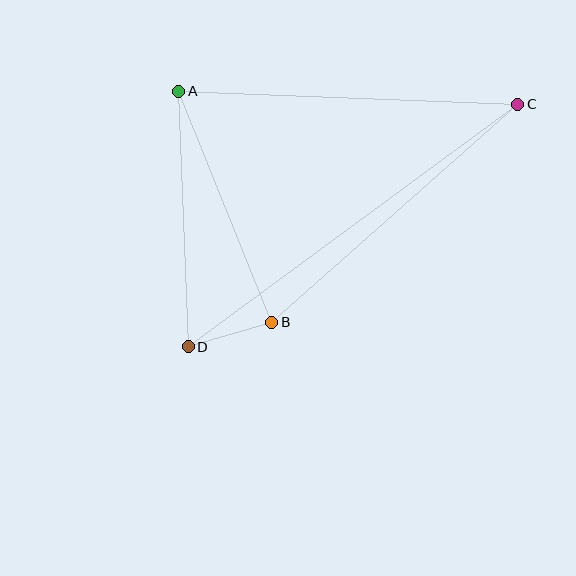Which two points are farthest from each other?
Points C and D are farthest from each other.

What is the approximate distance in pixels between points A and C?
The distance between A and C is approximately 340 pixels.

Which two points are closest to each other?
Points B and D are closest to each other.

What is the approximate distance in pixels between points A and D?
The distance between A and D is approximately 256 pixels.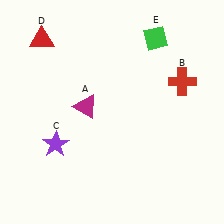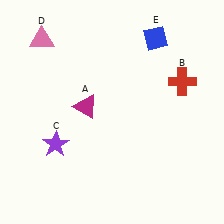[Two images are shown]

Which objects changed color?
D changed from red to pink. E changed from green to blue.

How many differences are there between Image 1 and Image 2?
There are 2 differences between the two images.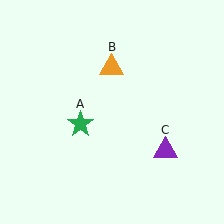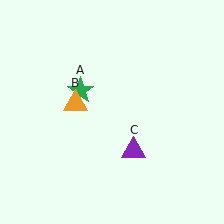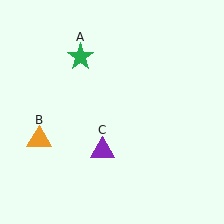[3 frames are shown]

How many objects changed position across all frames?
3 objects changed position: green star (object A), orange triangle (object B), purple triangle (object C).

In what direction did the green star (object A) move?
The green star (object A) moved up.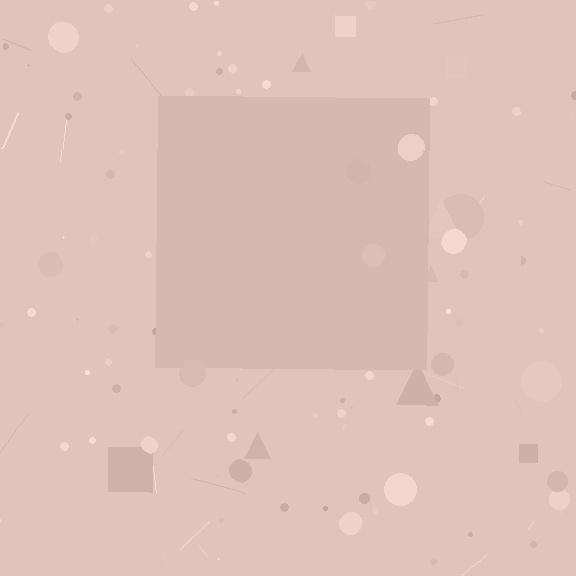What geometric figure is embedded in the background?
A square is embedded in the background.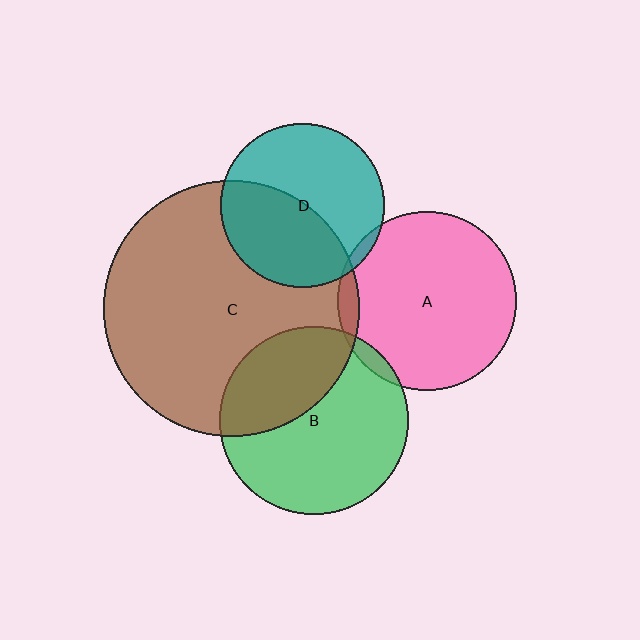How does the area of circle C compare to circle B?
Approximately 1.9 times.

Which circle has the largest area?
Circle C (brown).